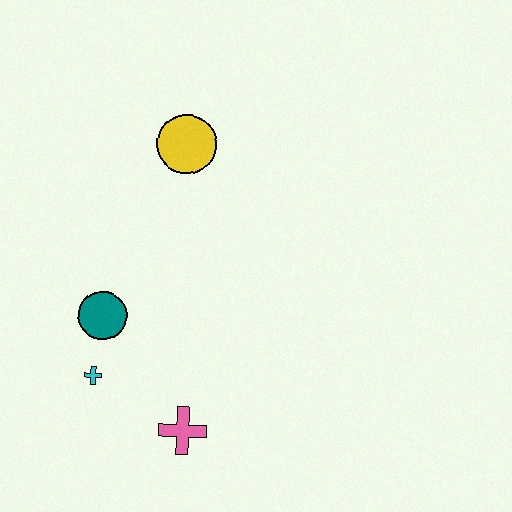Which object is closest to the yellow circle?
The teal circle is closest to the yellow circle.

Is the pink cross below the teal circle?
Yes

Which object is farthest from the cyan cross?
The yellow circle is farthest from the cyan cross.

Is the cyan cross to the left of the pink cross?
Yes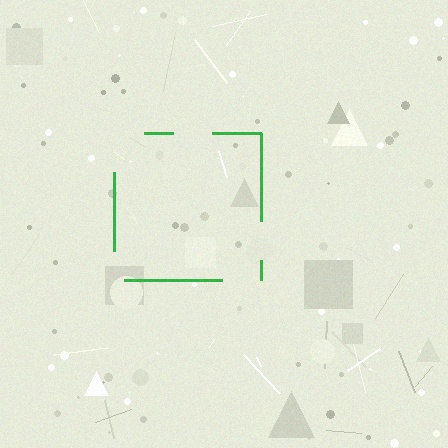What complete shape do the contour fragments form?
The contour fragments form a square.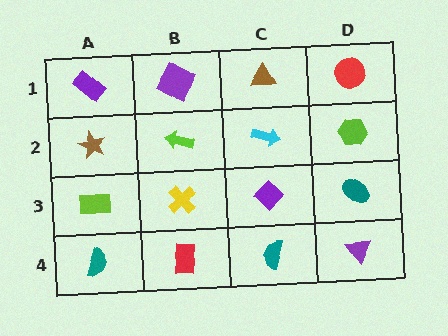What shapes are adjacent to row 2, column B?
A purple square (row 1, column B), a yellow cross (row 3, column B), a brown star (row 2, column A), a cyan arrow (row 2, column C).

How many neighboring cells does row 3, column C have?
4.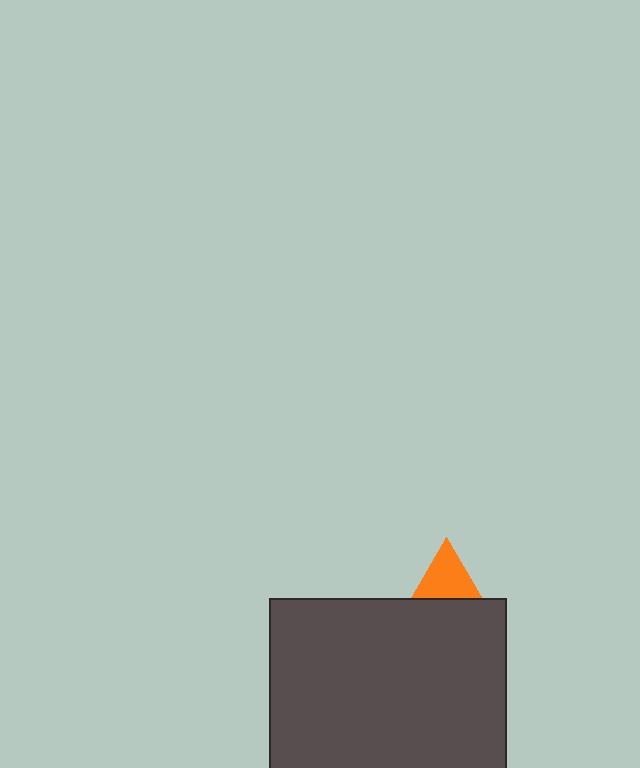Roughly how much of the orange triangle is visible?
A small part of it is visible (roughly 36%).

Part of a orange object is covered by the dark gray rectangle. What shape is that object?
It is a triangle.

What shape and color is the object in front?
The object in front is a dark gray rectangle.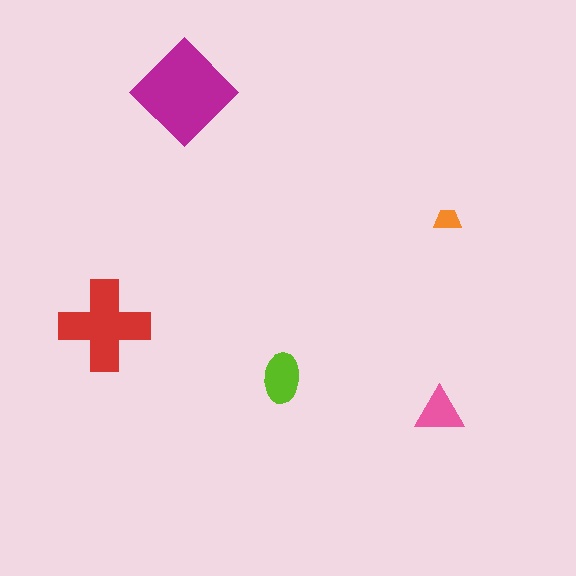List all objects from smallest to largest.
The orange trapezoid, the pink triangle, the lime ellipse, the red cross, the magenta diamond.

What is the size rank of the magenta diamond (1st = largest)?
1st.